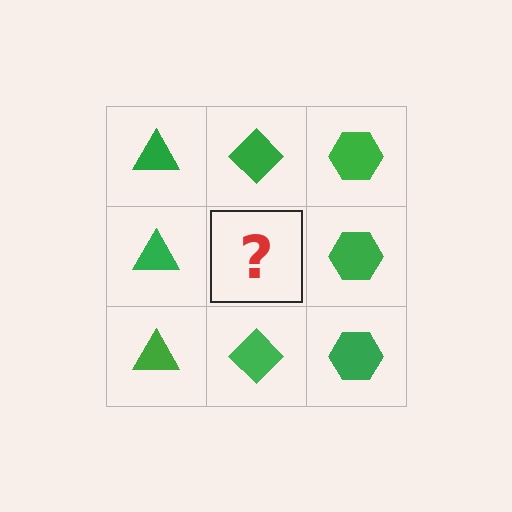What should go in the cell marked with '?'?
The missing cell should contain a green diamond.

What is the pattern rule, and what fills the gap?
The rule is that each column has a consistent shape. The gap should be filled with a green diamond.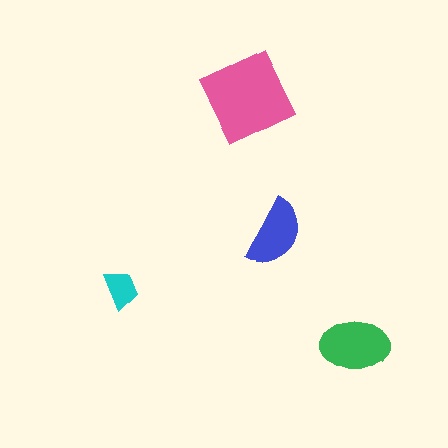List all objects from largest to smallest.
The pink square, the green ellipse, the blue semicircle, the cyan trapezoid.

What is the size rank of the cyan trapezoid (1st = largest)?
4th.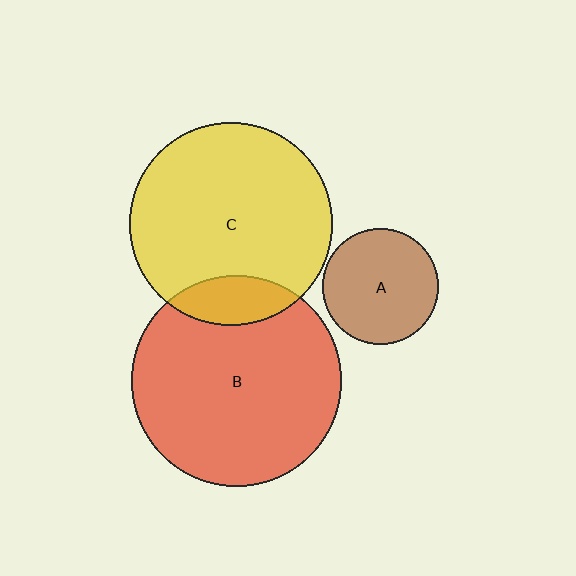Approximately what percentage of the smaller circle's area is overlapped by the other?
Approximately 15%.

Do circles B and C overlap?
Yes.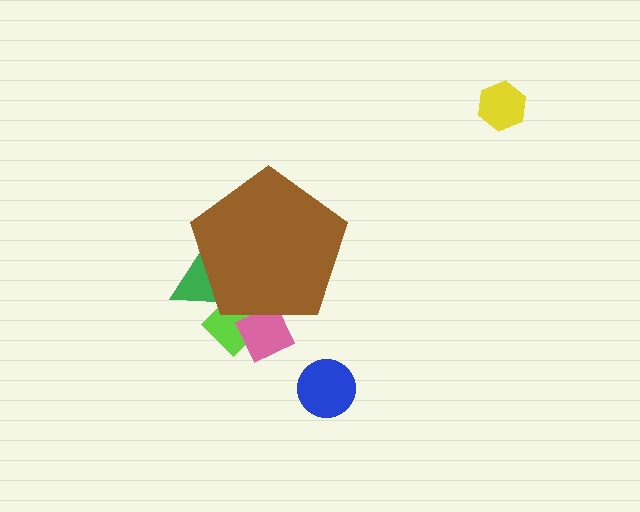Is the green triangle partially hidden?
Yes, the green triangle is partially hidden behind the brown pentagon.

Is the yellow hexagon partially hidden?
No, the yellow hexagon is fully visible.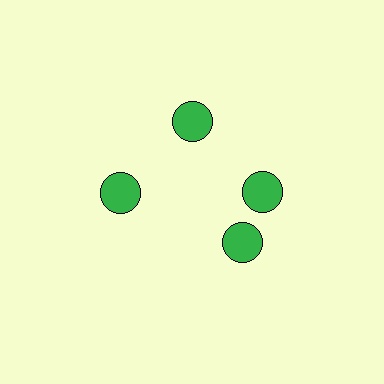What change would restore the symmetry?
The symmetry would be restored by rotating it back into even spacing with its neighbors so that all 4 circles sit at equal angles and equal distance from the center.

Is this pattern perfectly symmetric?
No. The 4 green circles are arranged in a ring, but one element near the 6 o'clock position is rotated out of alignment along the ring, breaking the 4-fold rotational symmetry.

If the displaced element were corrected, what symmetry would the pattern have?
It would have 4-fold rotational symmetry — the pattern would map onto itself every 90 degrees.